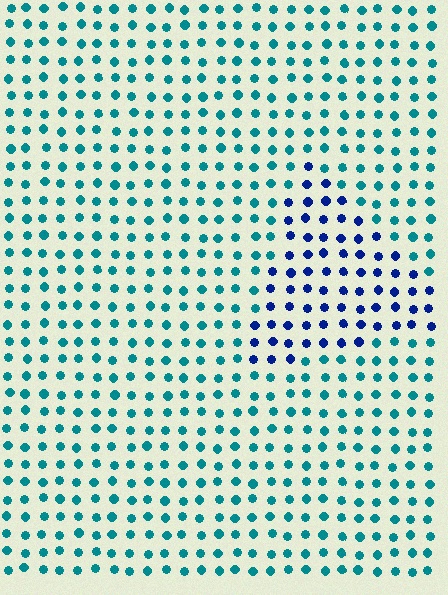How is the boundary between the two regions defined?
The boundary is defined purely by a slight shift in hue (about 46 degrees). Spacing, size, and orientation are identical on both sides.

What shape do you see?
I see a triangle.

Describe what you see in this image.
The image is filled with small teal elements in a uniform arrangement. A triangle-shaped region is visible where the elements are tinted to a slightly different hue, forming a subtle color boundary.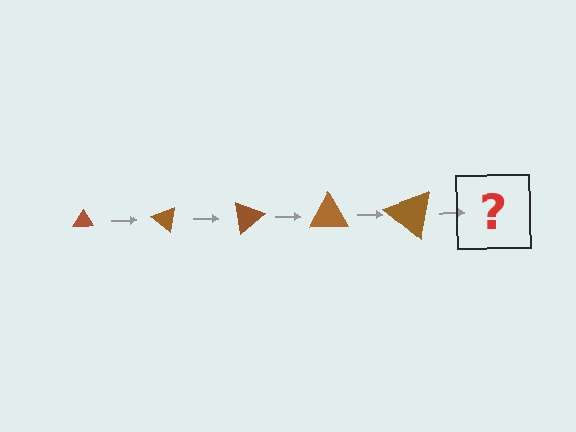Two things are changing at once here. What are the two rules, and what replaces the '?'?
The two rules are that the triangle grows larger each step and it rotates 40 degrees each step. The '?' should be a triangle, larger than the previous one and rotated 200 degrees from the start.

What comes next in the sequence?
The next element should be a triangle, larger than the previous one and rotated 200 degrees from the start.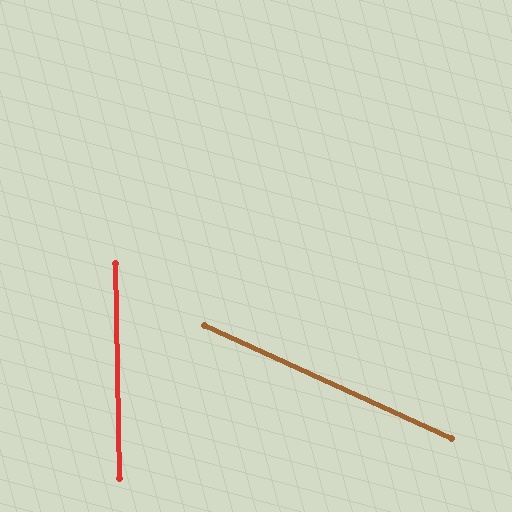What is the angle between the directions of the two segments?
Approximately 64 degrees.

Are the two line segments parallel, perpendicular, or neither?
Neither parallel nor perpendicular — they differ by about 64°.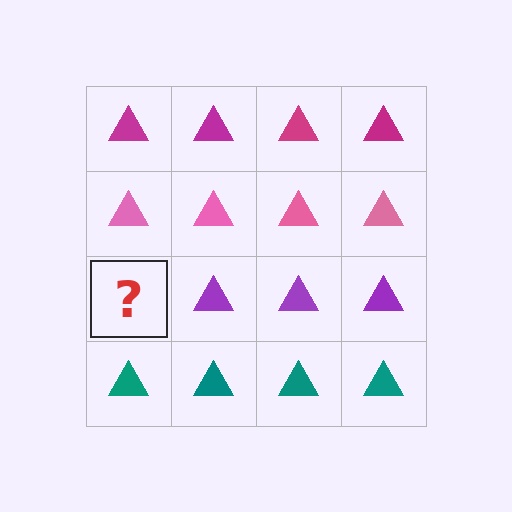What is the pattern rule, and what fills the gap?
The rule is that each row has a consistent color. The gap should be filled with a purple triangle.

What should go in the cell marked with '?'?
The missing cell should contain a purple triangle.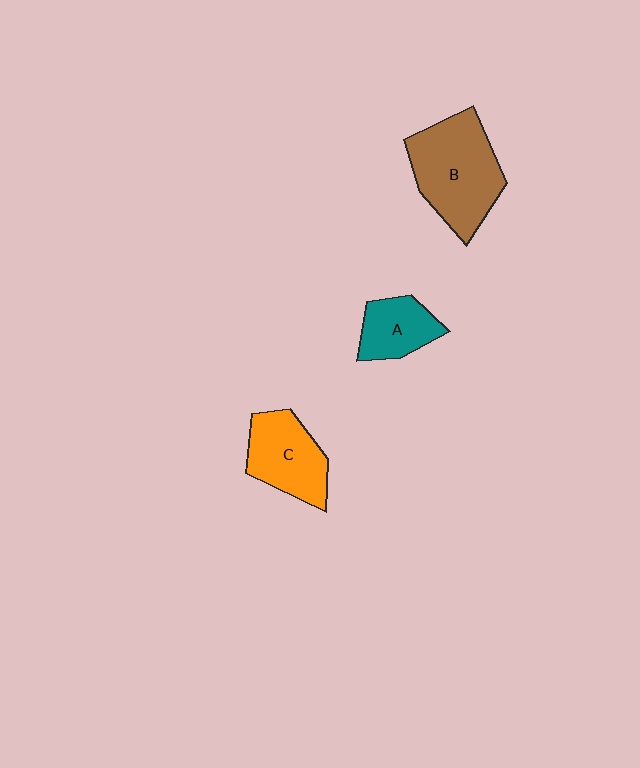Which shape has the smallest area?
Shape A (teal).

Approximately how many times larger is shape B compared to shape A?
Approximately 2.0 times.